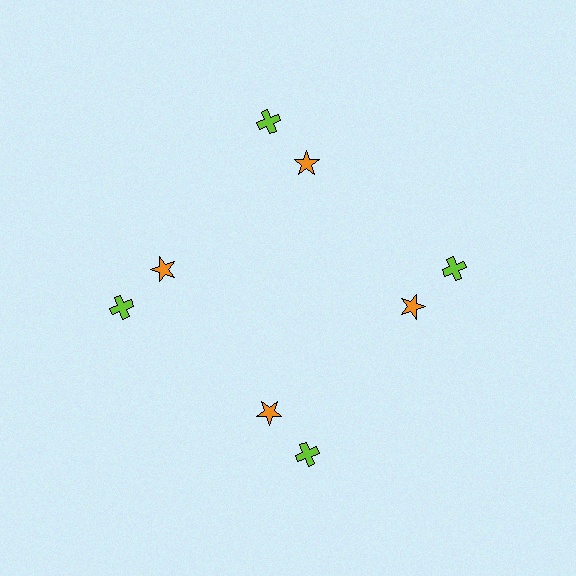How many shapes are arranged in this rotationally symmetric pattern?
There are 8 shapes, arranged in 4 groups of 2.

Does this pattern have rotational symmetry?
Yes, this pattern has 4-fold rotational symmetry. It looks the same after rotating 90 degrees around the center.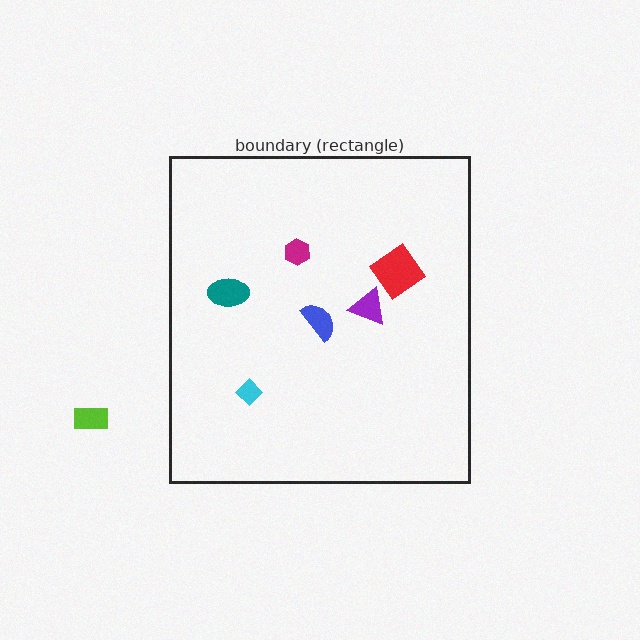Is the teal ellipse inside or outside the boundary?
Inside.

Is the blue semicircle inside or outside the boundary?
Inside.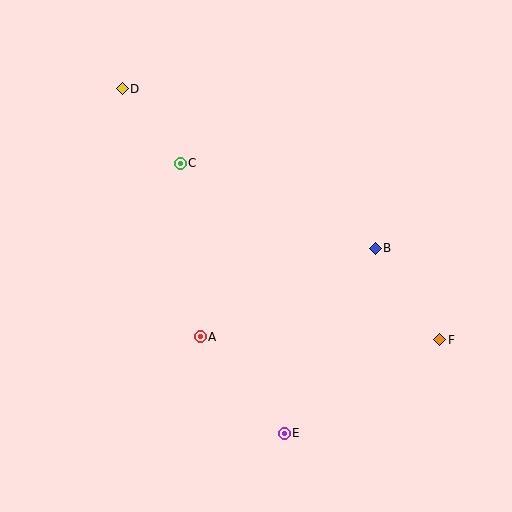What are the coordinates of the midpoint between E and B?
The midpoint between E and B is at (330, 341).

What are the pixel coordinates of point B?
Point B is at (375, 248).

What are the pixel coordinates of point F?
Point F is at (440, 340).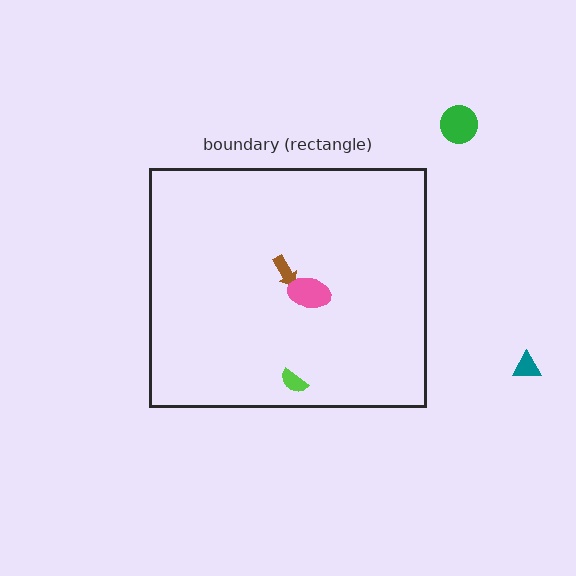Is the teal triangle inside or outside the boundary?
Outside.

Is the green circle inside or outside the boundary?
Outside.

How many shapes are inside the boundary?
3 inside, 2 outside.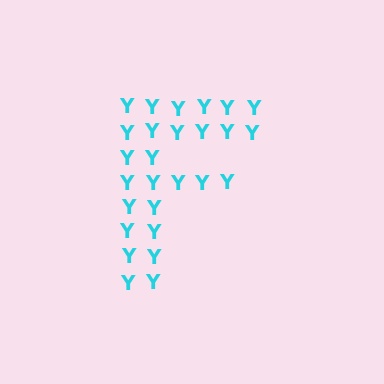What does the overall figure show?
The overall figure shows the letter F.